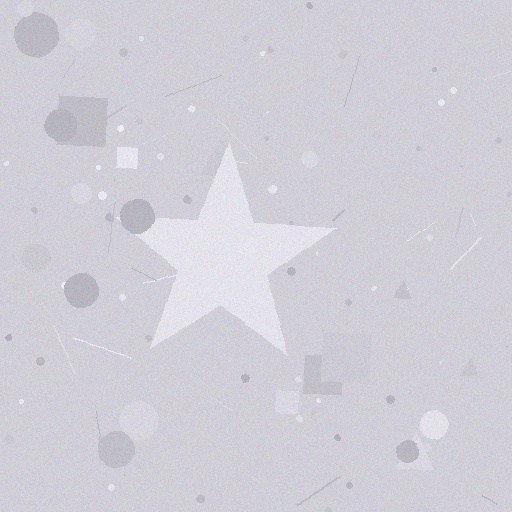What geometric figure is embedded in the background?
A star is embedded in the background.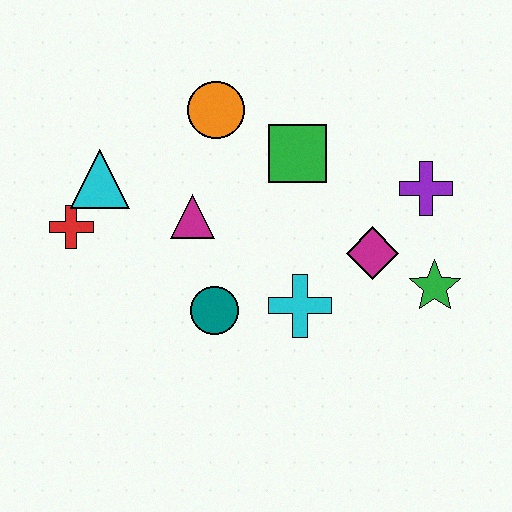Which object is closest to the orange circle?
The green square is closest to the orange circle.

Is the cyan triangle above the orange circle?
No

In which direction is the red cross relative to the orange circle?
The red cross is to the left of the orange circle.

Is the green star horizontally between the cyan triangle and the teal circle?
No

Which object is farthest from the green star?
The red cross is farthest from the green star.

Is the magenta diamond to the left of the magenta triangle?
No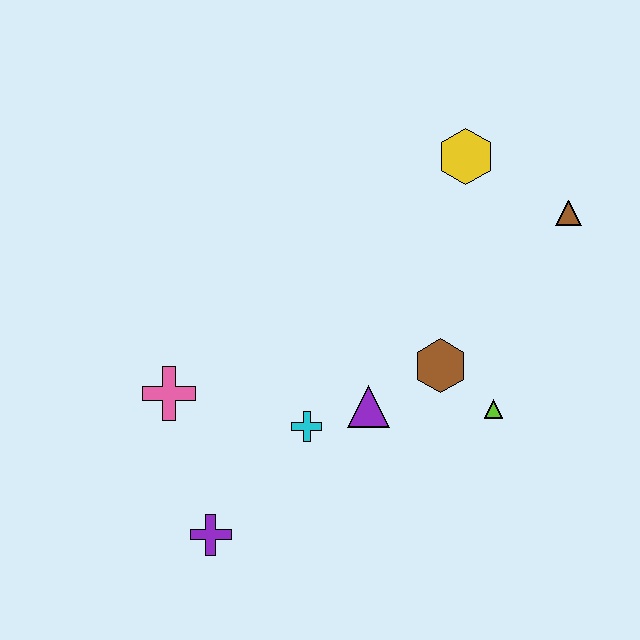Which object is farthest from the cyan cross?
The brown triangle is farthest from the cyan cross.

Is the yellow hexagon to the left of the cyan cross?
No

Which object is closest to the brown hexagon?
The lime triangle is closest to the brown hexagon.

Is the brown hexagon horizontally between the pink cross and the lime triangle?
Yes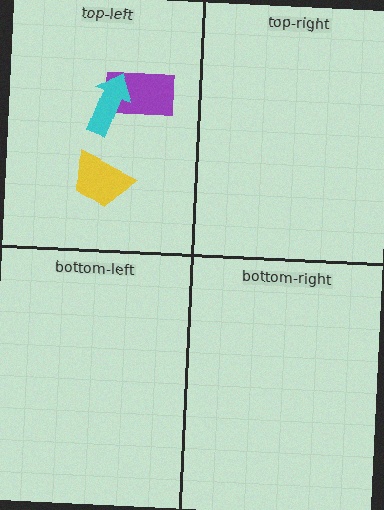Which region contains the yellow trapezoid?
The top-left region.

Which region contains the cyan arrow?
The top-left region.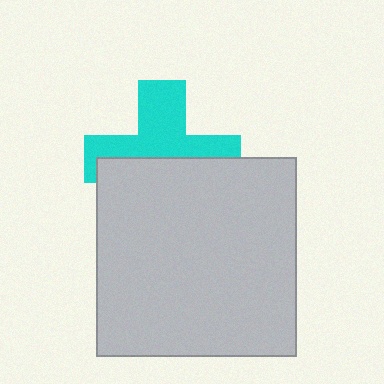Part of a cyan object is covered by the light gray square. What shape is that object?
It is a cross.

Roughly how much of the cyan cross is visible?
About half of it is visible (roughly 50%).